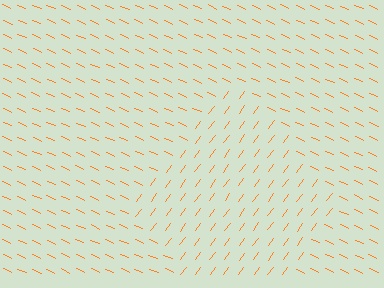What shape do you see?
I see a diamond.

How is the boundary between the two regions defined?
The boundary is defined purely by a change in line orientation (approximately 78 degrees difference). All lines are the same color and thickness.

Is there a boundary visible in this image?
Yes, there is a texture boundary formed by a change in line orientation.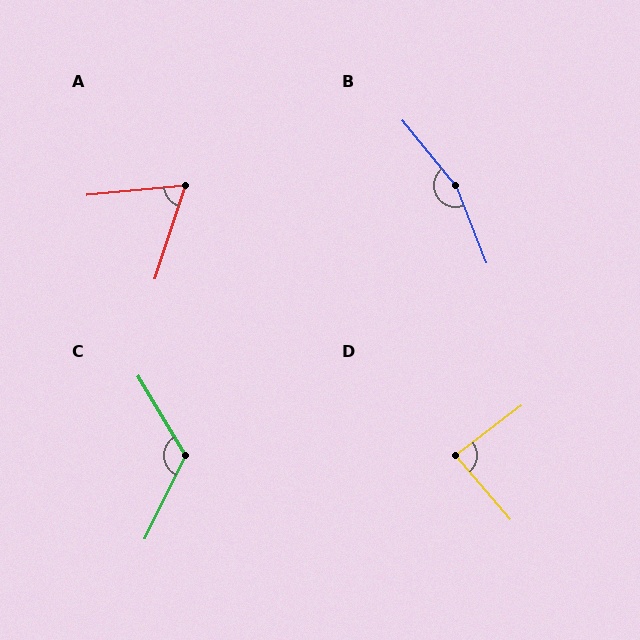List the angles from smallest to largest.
A (67°), D (86°), C (123°), B (162°).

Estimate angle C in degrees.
Approximately 123 degrees.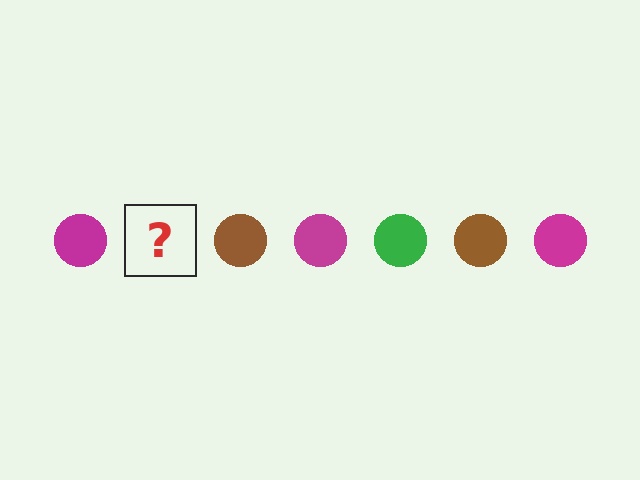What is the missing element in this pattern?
The missing element is a green circle.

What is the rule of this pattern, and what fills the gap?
The rule is that the pattern cycles through magenta, green, brown circles. The gap should be filled with a green circle.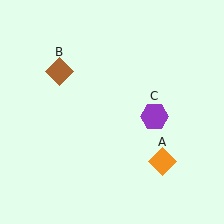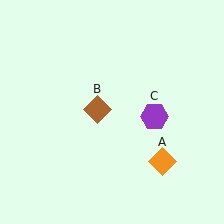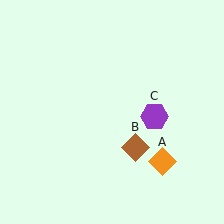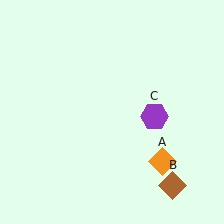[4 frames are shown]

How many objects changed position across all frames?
1 object changed position: brown diamond (object B).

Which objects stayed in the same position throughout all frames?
Orange diamond (object A) and purple hexagon (object C) remained stationary.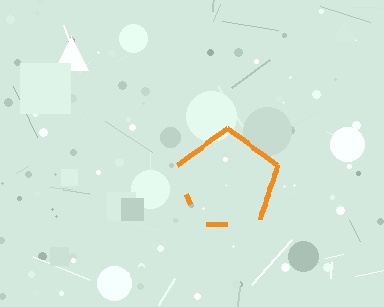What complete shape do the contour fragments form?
The contour fragments form a pentagon.